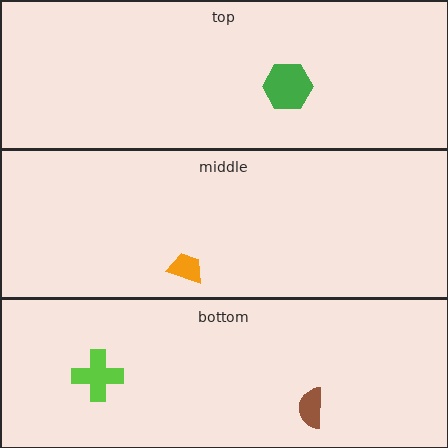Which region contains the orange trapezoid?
The middle region.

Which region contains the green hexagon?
The top region.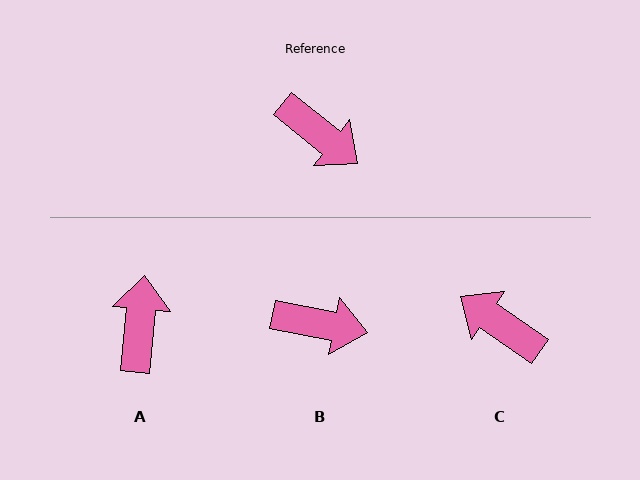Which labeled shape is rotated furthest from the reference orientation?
C, about 176 degrees away.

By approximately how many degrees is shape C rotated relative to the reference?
Approximately 176 degrees clockwise.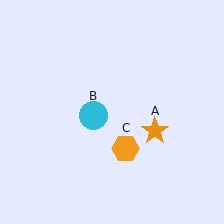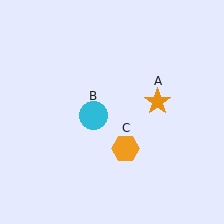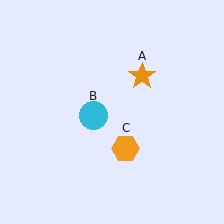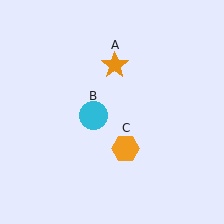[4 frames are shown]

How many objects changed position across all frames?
1 object changed position: orange star (object A).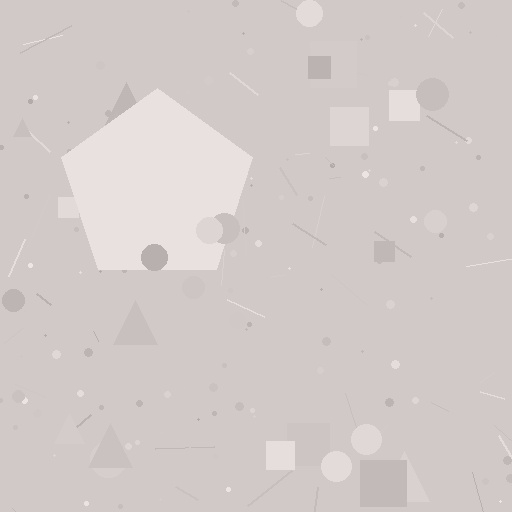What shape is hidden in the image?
A pentagon is hidden in the image.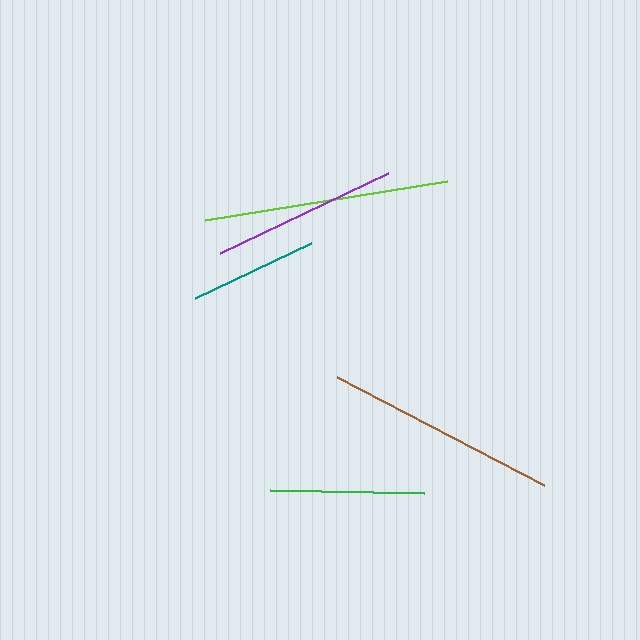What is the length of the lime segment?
The lime segment is approximately 245 pixels long.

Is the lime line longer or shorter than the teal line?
The lime line is longer than the teal line.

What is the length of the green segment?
The green segment is approximately 154 pixels long.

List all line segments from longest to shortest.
From longest to shortest: lime, brown, purple, green, teal.